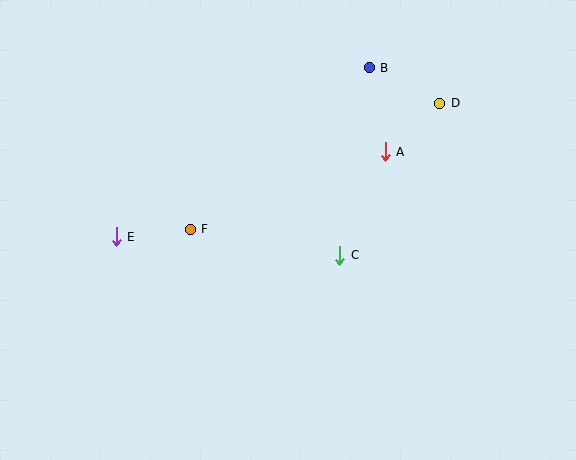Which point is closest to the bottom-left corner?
Point E is closest to the bottom-left corner.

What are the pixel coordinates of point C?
Point C is at (340, 255).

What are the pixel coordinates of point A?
Point A is at (385, 152).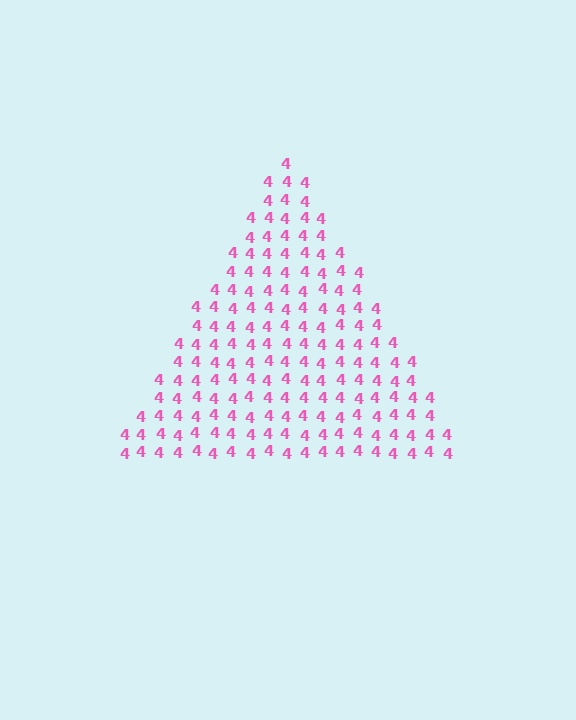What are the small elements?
The small elements are digit 4's.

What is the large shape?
The large shape is a triangle.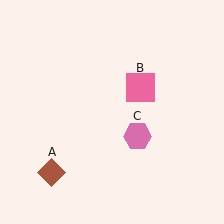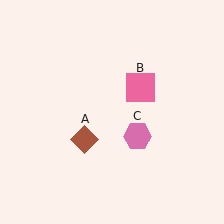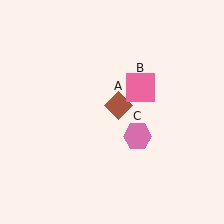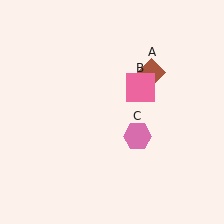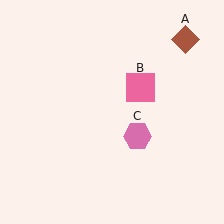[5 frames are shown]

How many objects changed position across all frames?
1 object changed position: brown diamond (object A).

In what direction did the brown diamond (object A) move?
The brown diamond (object A) moved up and to the right.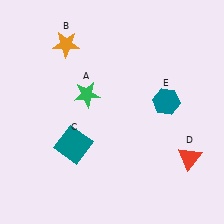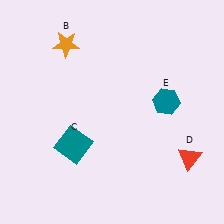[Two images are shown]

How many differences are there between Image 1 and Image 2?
There is 1 difference between the two images.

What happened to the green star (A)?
The green star (A) was removed in Image 2. It was in the top-left area of Image 1.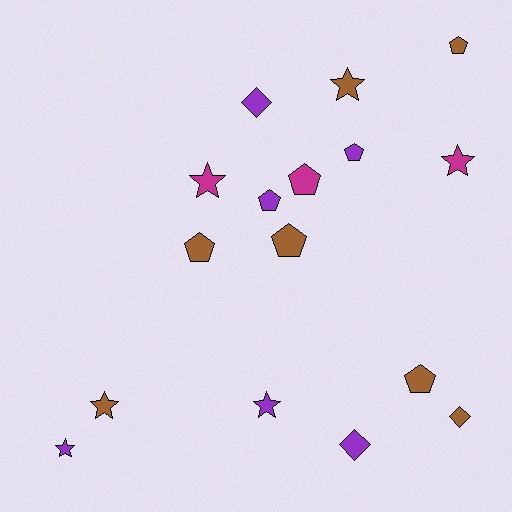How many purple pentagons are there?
There are 2 purple pentagons.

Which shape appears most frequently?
Pentagon, with 7 objects.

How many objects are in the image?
There are 16 objects.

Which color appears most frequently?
Brown, with 7 objects.